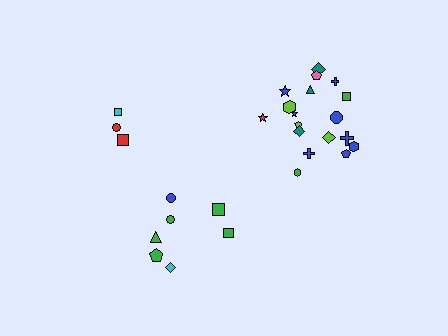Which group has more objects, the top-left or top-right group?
The top-right group.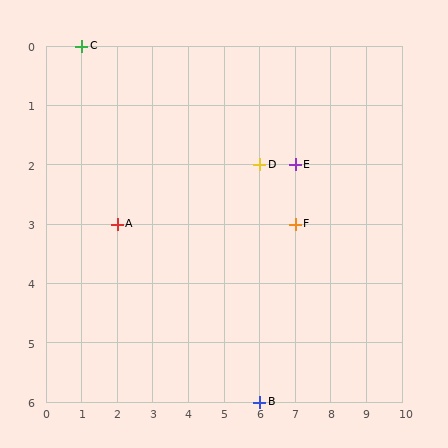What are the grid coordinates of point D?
Point D is at grid coordinates (6, 2).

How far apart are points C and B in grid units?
Points C and B are 5 columns and 6 rows apart (about 7.8 grid units diagonally).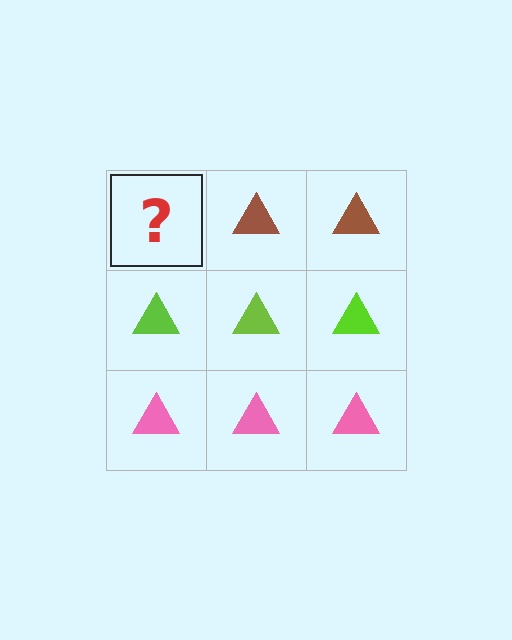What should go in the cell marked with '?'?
The missing cell should contain a brown triangle.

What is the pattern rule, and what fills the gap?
The rule is that each row has a consistent color. The gap should be filled with a brown triangle.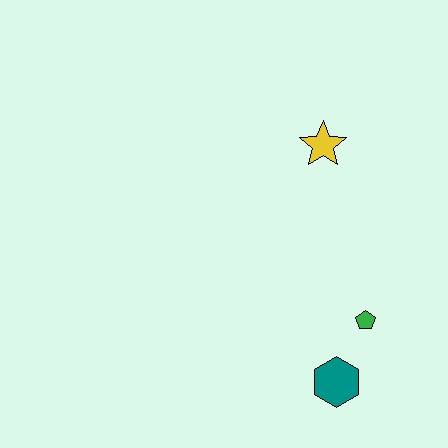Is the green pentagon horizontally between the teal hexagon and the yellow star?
No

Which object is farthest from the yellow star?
The teal hexagon is farthest from the yellow star.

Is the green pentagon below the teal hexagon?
No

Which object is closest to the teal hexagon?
The green pentagon is closest to the teal hexagon.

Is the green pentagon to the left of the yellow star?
No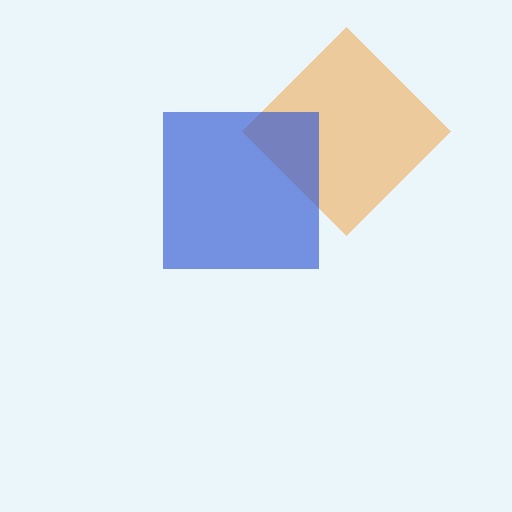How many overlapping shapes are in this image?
There are 2 overlapping shapes in the image.